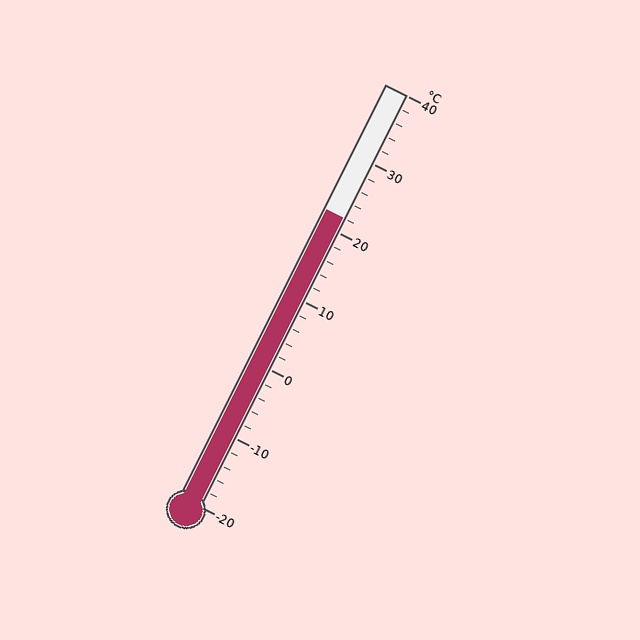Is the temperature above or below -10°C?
The temperature is above -10°C.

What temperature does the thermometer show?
The thermometer shows approximately 22°C.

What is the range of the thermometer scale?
The thermometer scale ranges from -20°C to 40°C.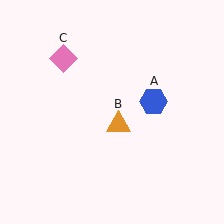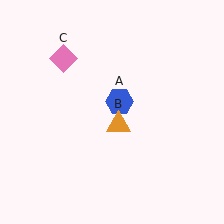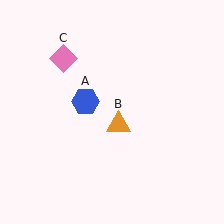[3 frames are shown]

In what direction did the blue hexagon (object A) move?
The blue hexagon (object A) moved left.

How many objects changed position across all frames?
1 object changed position: blue hexagon (object A).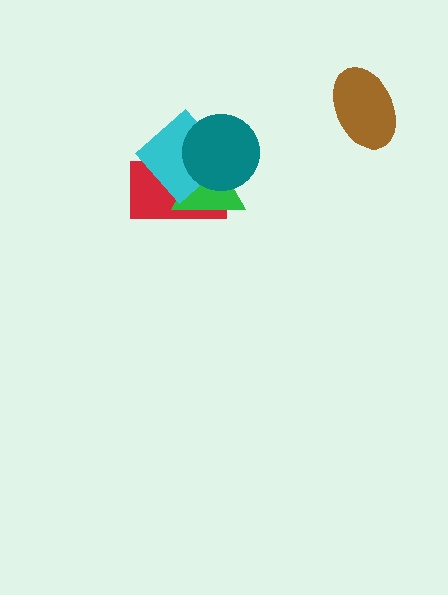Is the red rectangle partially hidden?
Yes, it is partially covered by another shape.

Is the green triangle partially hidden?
Yes, it is partially covered by another shape.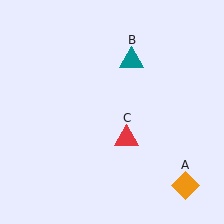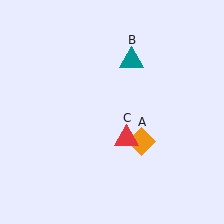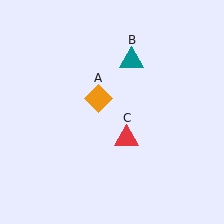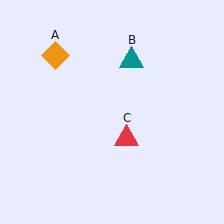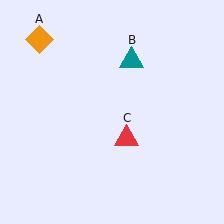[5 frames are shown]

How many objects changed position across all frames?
1 object changed position: orange diamond (object A).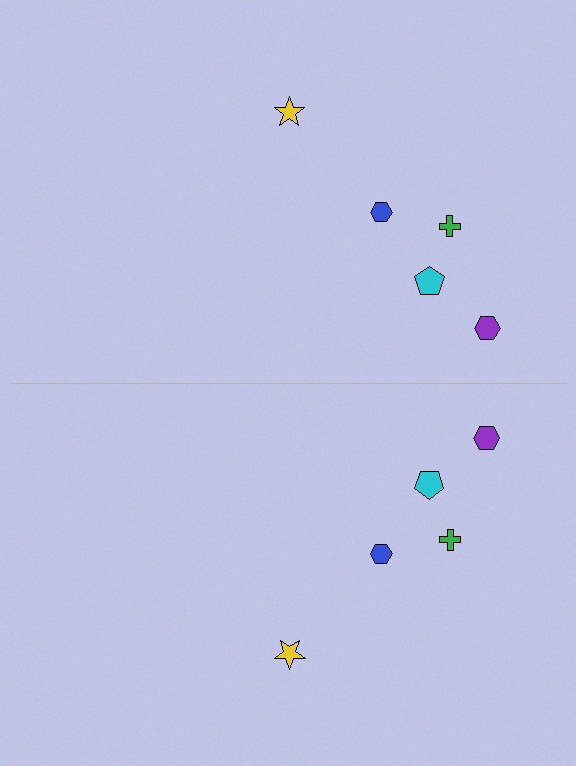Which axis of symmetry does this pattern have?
The pattern has a horizontal axis of symmetry running through the center of the image.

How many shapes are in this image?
There are 10 shapes in this image.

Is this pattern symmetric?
Yes, this pattern has bilateral (reflection) symmetry.